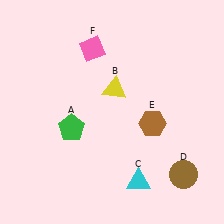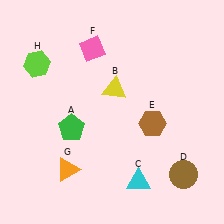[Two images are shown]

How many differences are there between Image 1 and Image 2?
There are 2 differences between the two images.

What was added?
An orange triangle (G), a lime hexagon (H) were added in Image 2.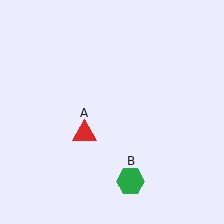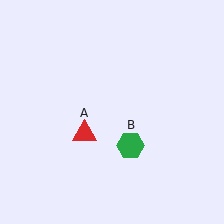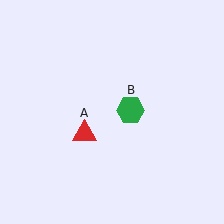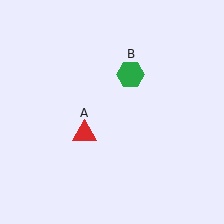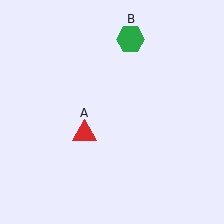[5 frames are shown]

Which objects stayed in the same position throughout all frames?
Red triangle (object A) remained stationary.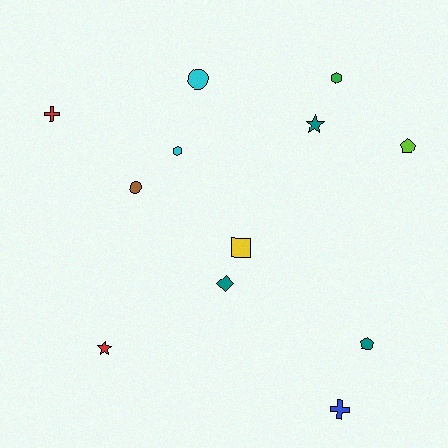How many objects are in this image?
There are 12 objects.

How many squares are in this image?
There is 1 square.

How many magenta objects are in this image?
There are no magenta objects.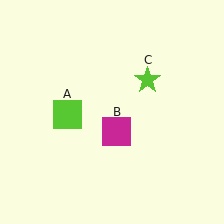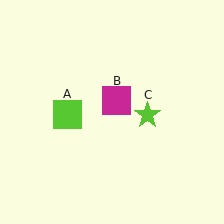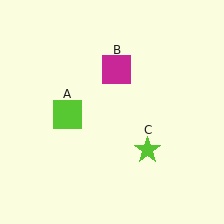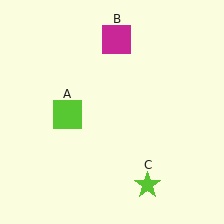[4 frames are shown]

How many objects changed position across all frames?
2 objects changed position: magenta square (object B), lime star (object C).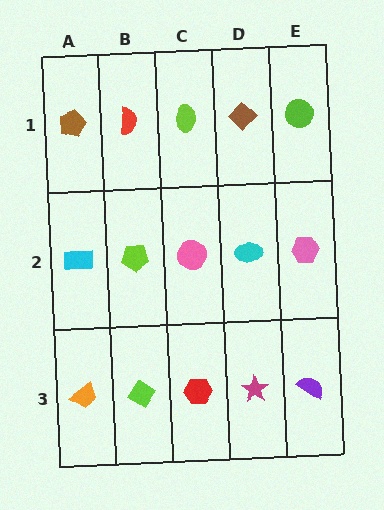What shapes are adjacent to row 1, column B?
A lime pentagon (row 2, column B), a brown pentagon (row 1, column A), a lime ellipse (row 1, column C).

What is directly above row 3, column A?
A cyan rectangle.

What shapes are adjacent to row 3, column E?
A pink hexagon (row 2, column E), a magenta star (row 3, column D).